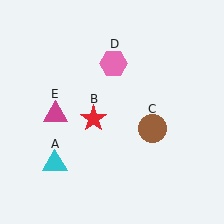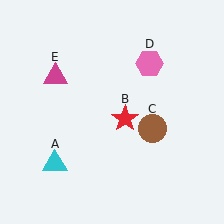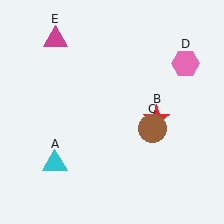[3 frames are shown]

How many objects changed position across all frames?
3 objects changed position: red star (object B), pink hexagon (object D), magenta triangle (object E).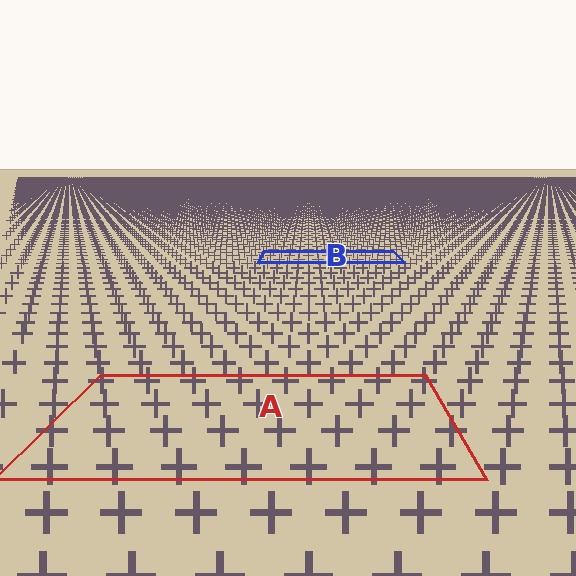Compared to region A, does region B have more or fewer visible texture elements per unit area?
Region B has more texture elements per unit area — they are packed more densely because it is farther away.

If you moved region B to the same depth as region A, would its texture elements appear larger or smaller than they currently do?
They would appear larger. At a closer depth, the same texture elements are projected at a bigger on-screen size.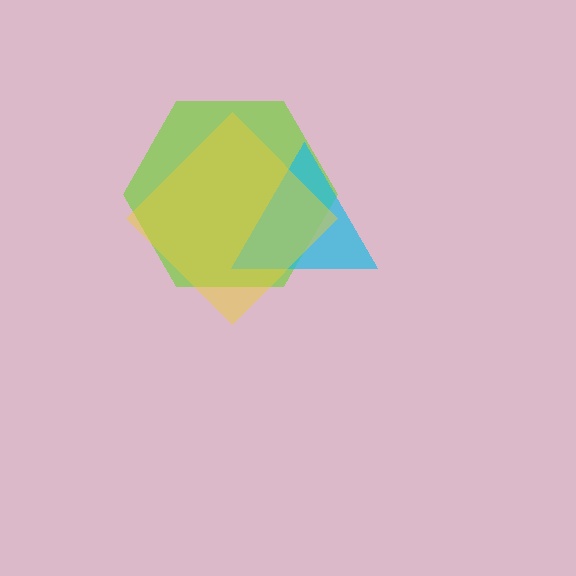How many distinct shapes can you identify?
There are 3 distinct shapes: a lime hexagon, a cyan triangle, a yellow diamond.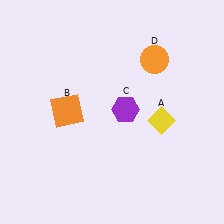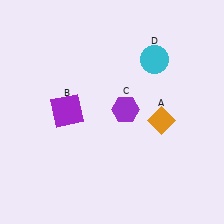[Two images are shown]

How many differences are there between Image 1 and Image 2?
There are 3 differences between the two images.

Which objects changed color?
A changed from yellow to orange. B changed from orange to purple. D changed from orange to cyan.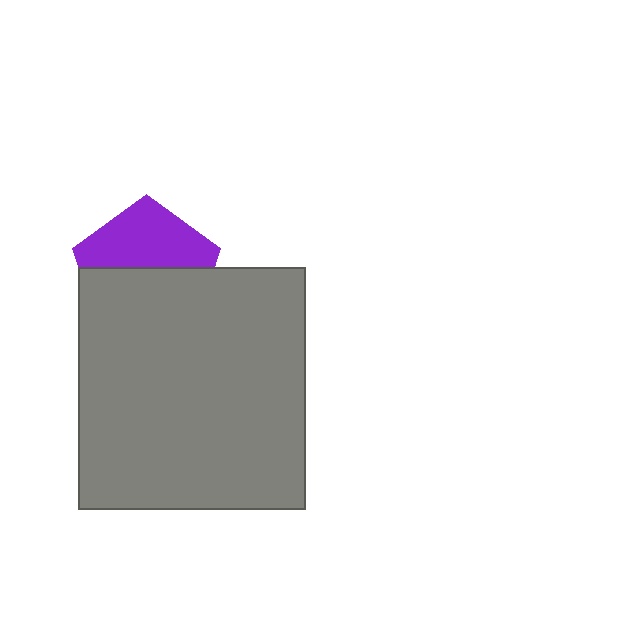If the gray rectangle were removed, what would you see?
You would see the complete purple pentagon.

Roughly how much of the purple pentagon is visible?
About half of it is visible (roughly 47%).